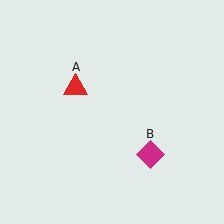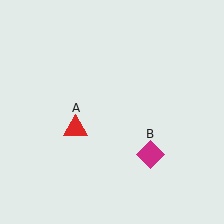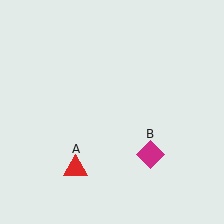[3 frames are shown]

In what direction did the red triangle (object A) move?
The red triangle (object A) moved down.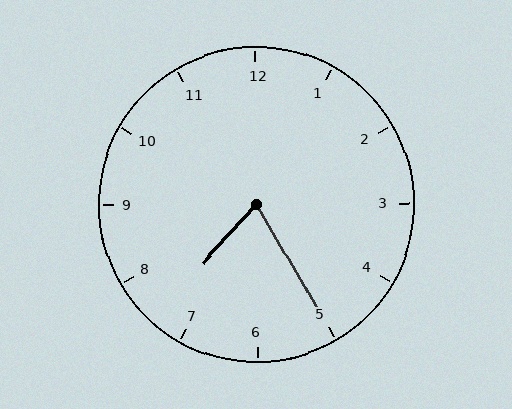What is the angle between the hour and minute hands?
Approximately 72 degrees.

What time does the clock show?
7:25.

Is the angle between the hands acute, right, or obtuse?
It is acute.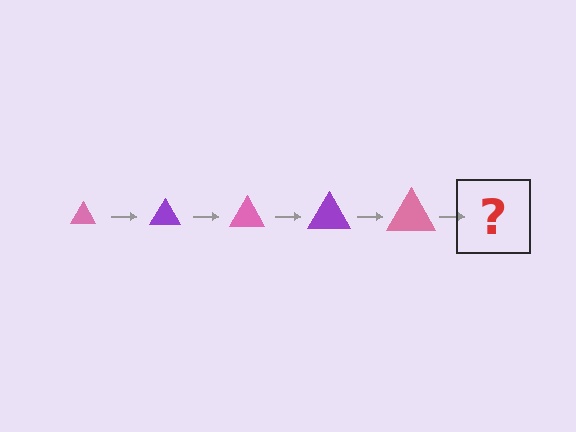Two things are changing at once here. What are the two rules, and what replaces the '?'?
The two rules are that the triangle grows larger each step and the color cycles through pink and purple. The '?' should be a purple triangle, larger than the previous one.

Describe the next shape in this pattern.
It should be a purple triangle, larger than the previous one.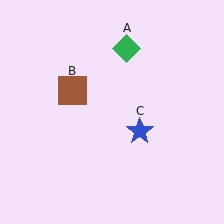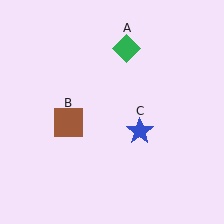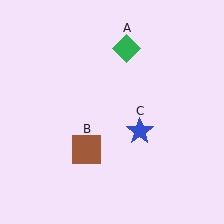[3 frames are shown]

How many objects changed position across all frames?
1 object changed position: brown square (object B).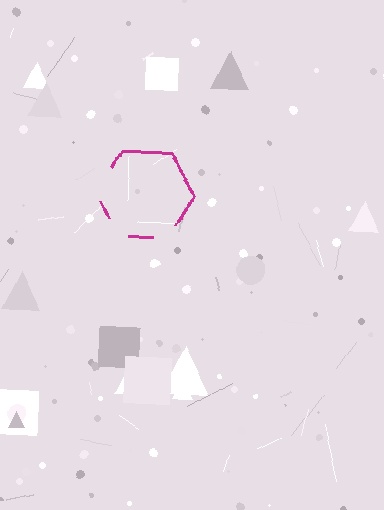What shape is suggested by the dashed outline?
The dashed outline suggests a hexagon.